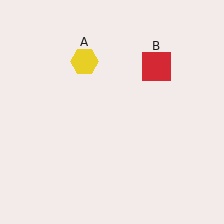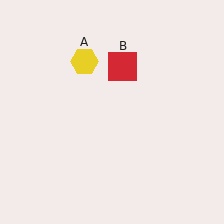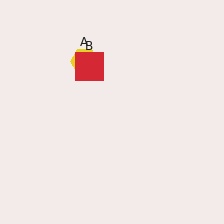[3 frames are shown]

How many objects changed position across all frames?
1 object changed position: red square (object B).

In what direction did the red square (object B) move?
The red square (object B) moved left.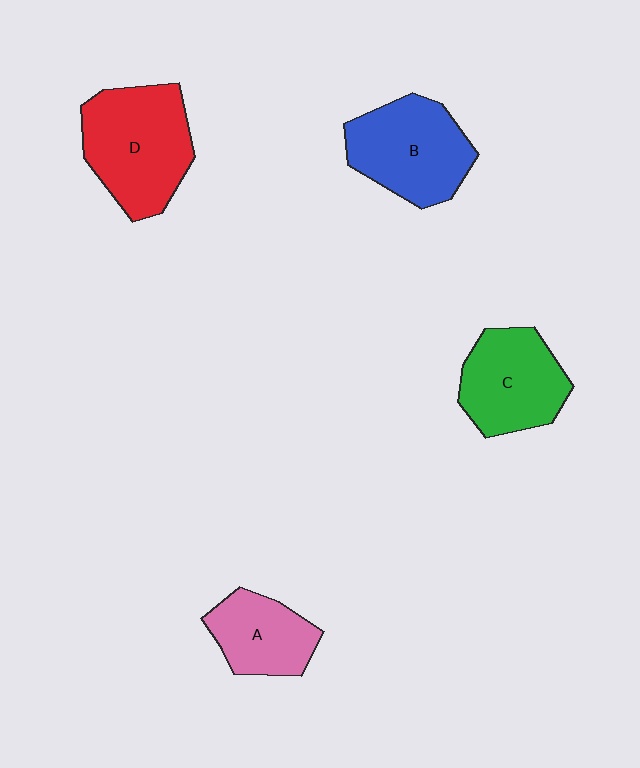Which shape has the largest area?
Shape D (red).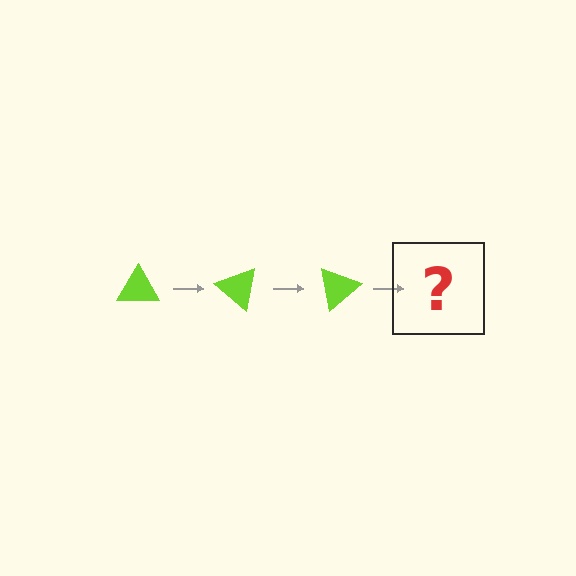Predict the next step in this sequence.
The next step is a lime triangle rotated 120 degrees.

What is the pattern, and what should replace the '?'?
The pattern is that the triangle rotates 40 degrees each step. The '?' should be a lime triangle rotated 120 degrees.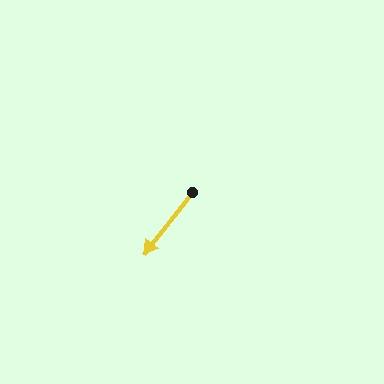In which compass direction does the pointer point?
Southwest.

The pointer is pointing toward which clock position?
Roughly 7 o'clock.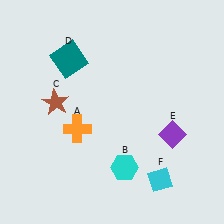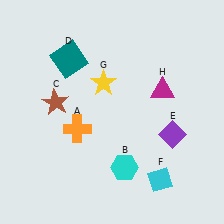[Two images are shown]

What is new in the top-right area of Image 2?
A magenta triangle (H) was added in the top-right area of Image 2.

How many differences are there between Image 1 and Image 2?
There are 2 differences between the two images.